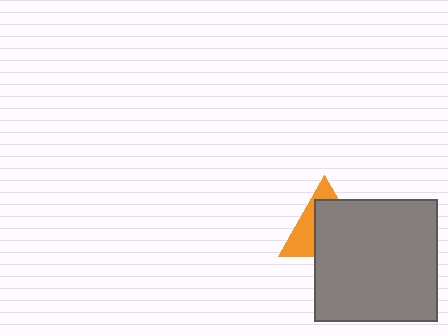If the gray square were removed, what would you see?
You would see the complete orange triangle.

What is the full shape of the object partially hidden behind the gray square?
The partially hidden object is an orange triangle.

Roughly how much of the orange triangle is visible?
A small part of it is visible (roughly 38%).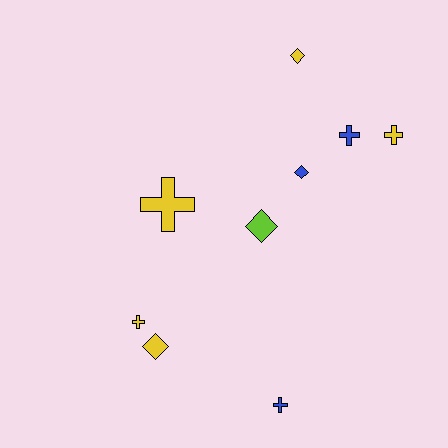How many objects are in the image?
There are 9 objects.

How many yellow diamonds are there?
There are 2 yellow diamonds.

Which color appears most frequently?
Yellow, with 5 objects.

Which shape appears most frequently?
Cross, with 5 objects.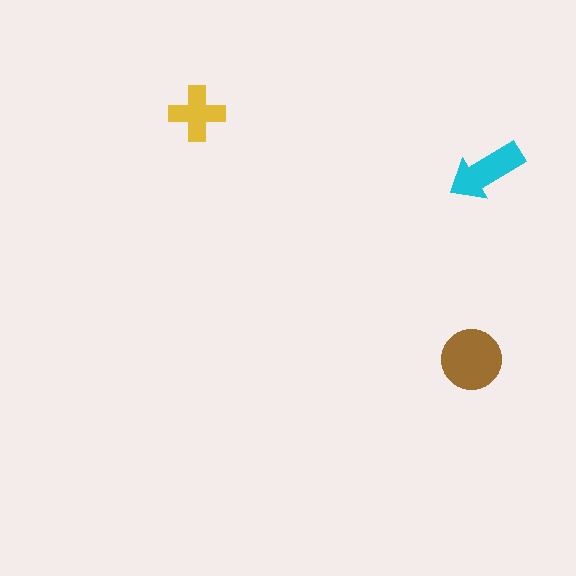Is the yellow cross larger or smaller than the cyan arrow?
Smaller.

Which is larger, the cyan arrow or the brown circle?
The brown circle.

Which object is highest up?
The yellow cross is topmost.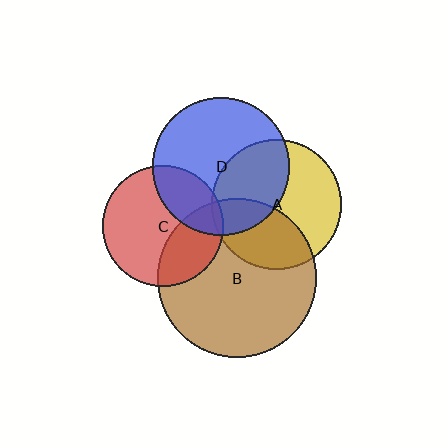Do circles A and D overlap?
Yes.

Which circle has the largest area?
Circle B (brown).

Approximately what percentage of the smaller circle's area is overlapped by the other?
Approximately 40%.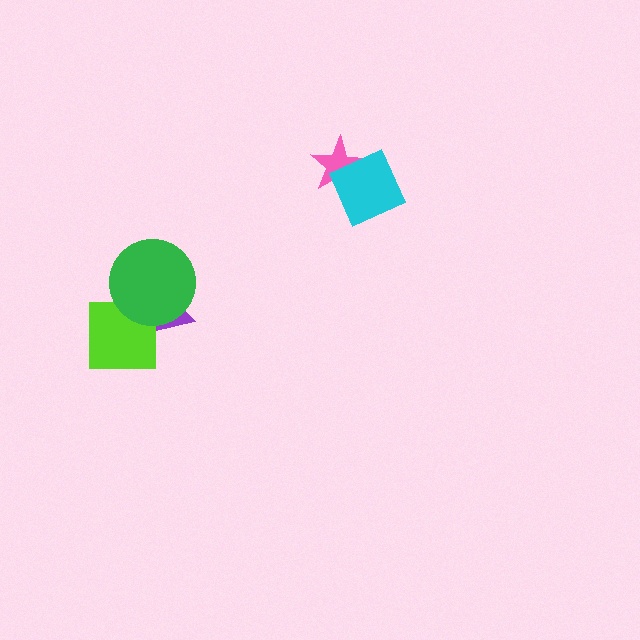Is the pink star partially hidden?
Yes, it is partially covered by another shape.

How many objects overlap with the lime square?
2 objects overlap with the lime square.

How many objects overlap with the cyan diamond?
1 object overlaps with the cyan diamond.